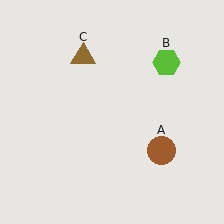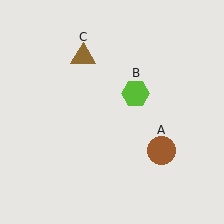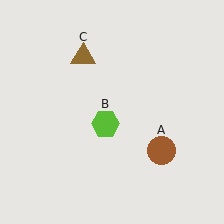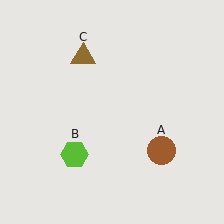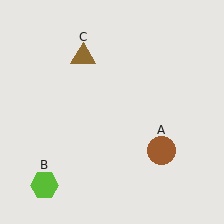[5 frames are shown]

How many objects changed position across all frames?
1 object changed position: lime hexagon (object B).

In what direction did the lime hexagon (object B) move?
The lime hexagon (object B) moved down and to the left.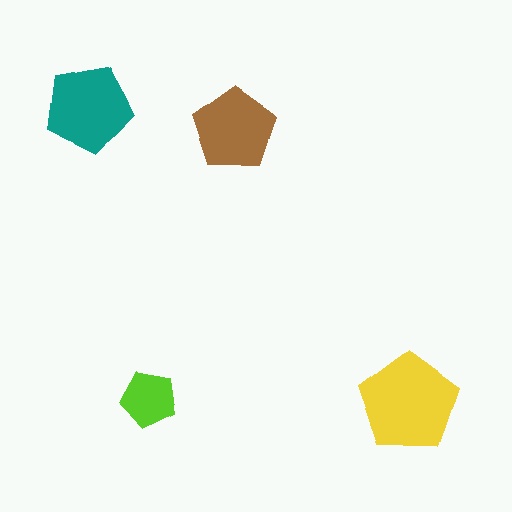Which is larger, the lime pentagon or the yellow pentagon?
The yellow one.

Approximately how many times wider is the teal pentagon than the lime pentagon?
About 1.5 times wider.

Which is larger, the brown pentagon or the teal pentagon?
The teal one.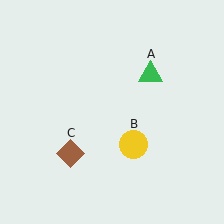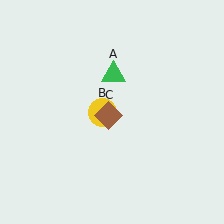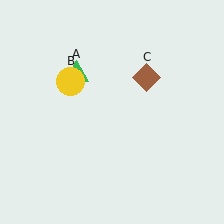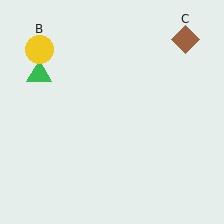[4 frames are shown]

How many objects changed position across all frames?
3 objects changed position: green triangle (object A), yellow circle (object B), brown diamond (object C).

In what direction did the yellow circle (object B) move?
The yellow circle (object B) moved up and to the left.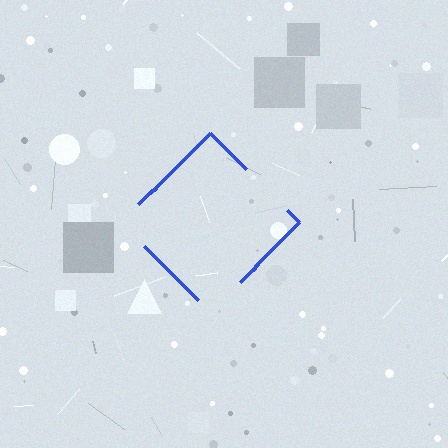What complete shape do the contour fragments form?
The contour fragments form a diamond.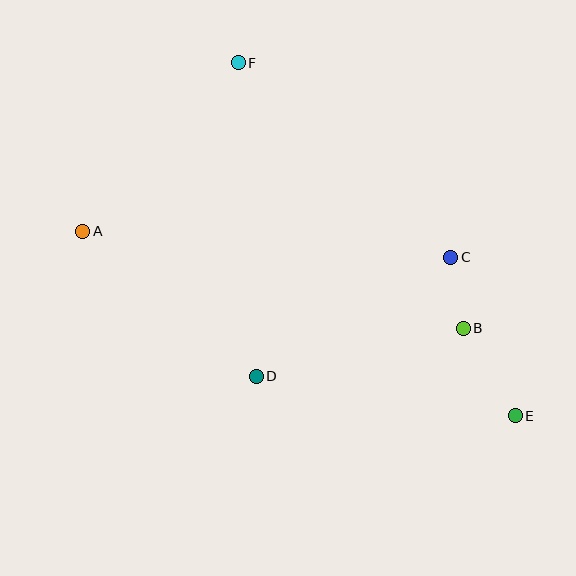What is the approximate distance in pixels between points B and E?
The distance between B and E is approximately 102 pixels.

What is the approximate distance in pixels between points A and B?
The distance between A and B is approximately 393 pixels.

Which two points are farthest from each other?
Points A and E are farthest from each other.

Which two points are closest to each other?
Points B and C are closest to each other.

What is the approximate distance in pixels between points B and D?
The distance between B and D is approximately 212 pixels.